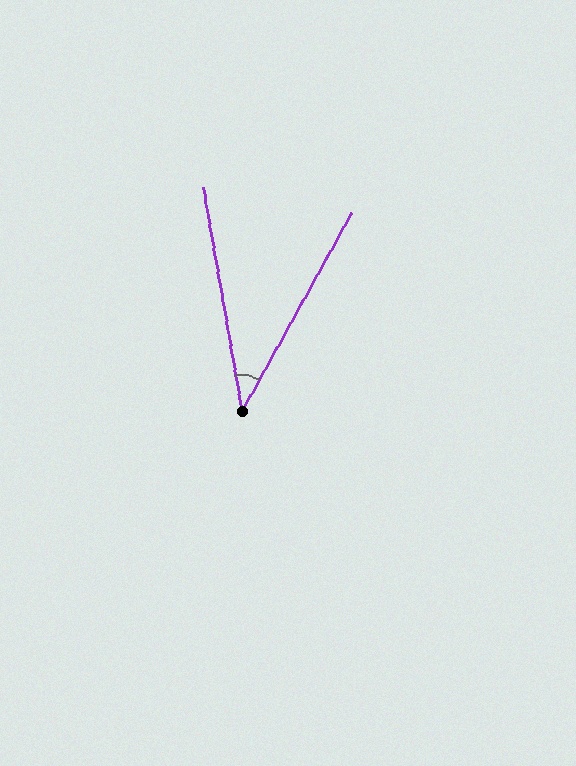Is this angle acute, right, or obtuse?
It is acute.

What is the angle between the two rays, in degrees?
Approximately 39 degrees.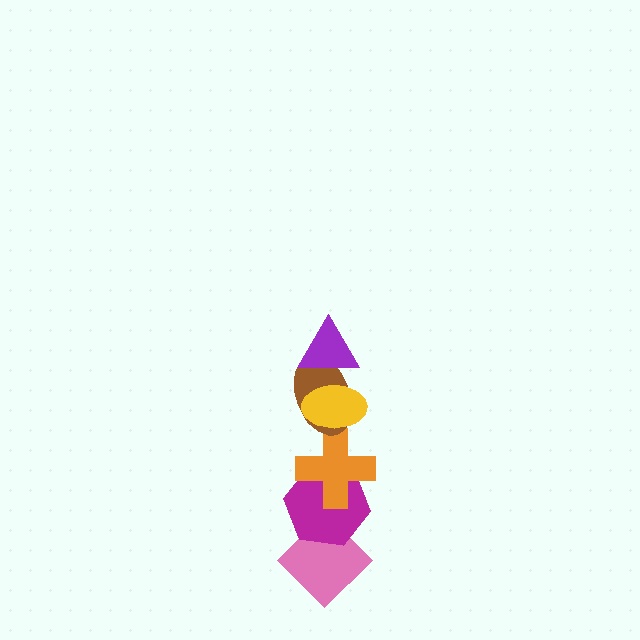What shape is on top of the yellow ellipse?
The purple triangle is on top of the yellow ellipse.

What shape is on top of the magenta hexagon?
The orange cross is on top of the magenta hexagon.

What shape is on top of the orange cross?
The brown ellipse is on top of the orange cross.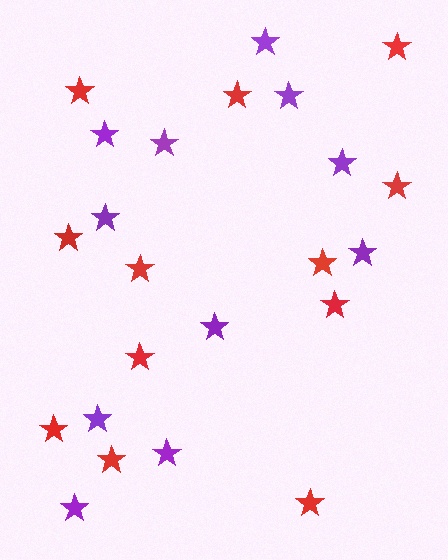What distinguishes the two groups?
There are 2 groups: one group of purple stars (11) and one group of red stars (12).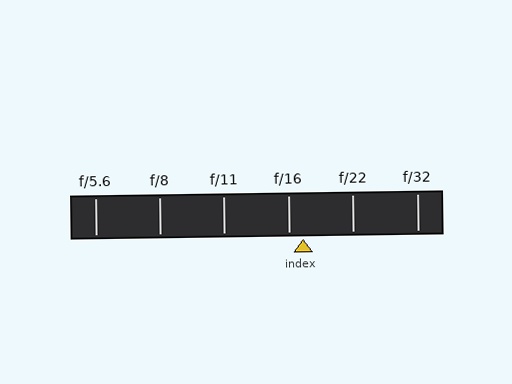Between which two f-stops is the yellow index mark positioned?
The index mark is between f/16 and f/22.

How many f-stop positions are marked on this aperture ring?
There are 6 f-stop positions marked.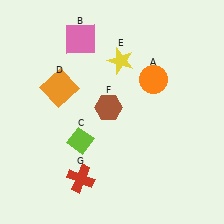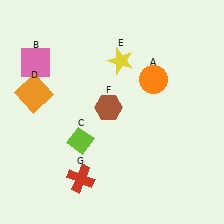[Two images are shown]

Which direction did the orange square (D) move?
The orange square (D) moved left.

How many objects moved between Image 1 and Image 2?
2 objects moved between the two images.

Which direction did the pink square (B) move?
The pink square (B) moved left.